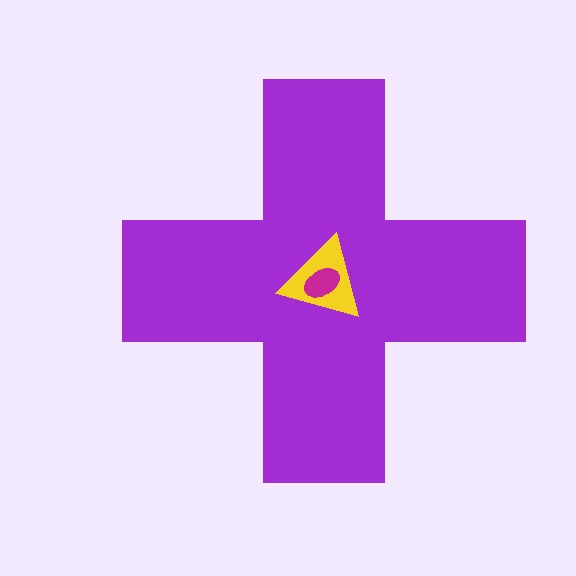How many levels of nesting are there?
3.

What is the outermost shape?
The purple cross.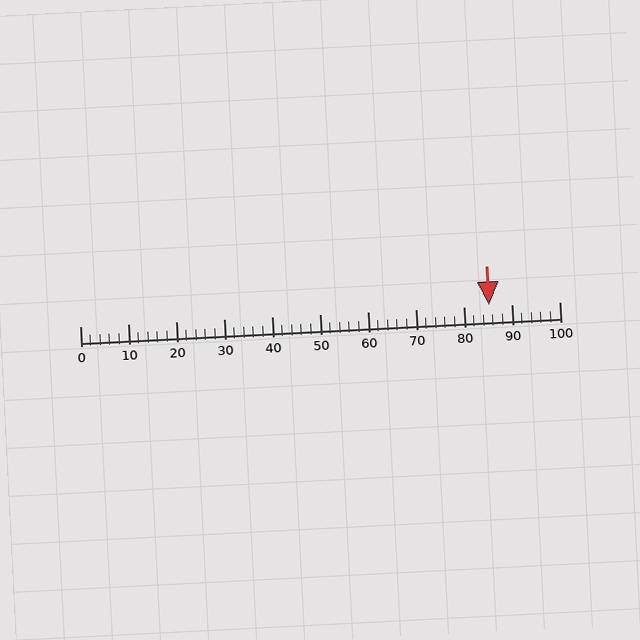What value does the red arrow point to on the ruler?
The red arrow points to approximately 85.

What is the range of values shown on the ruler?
The ruler shows values from 0 to 100.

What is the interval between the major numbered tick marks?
The major tick marks are spaced 10 units apart.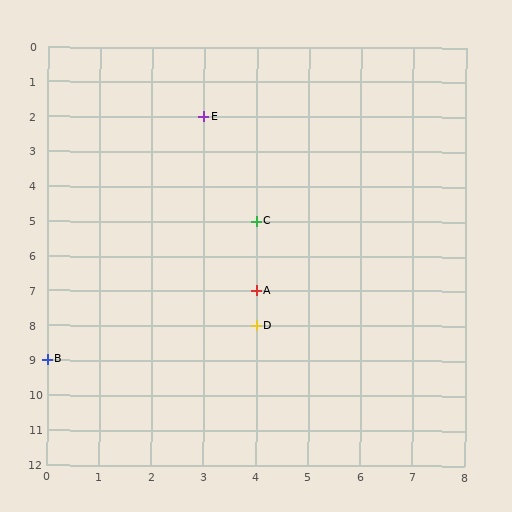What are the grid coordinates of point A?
Point A is at grid coordinates (4, 7).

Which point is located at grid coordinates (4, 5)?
Point C is at (4, 5).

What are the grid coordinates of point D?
Point D is at grid coordinates (4, 8).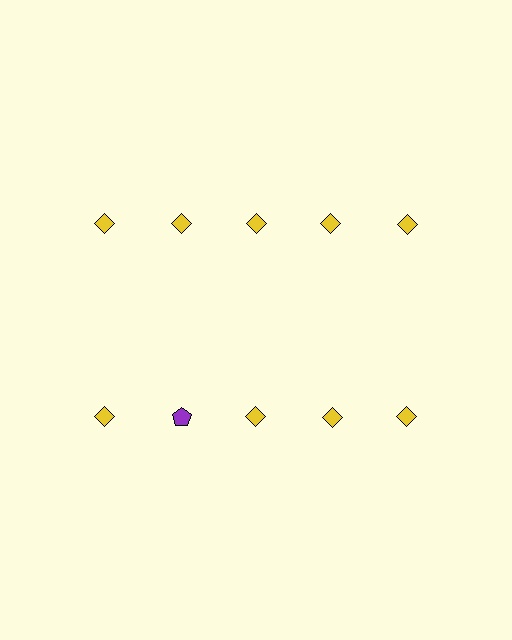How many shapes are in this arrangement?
There are 10 shapes arranged in a grid pattern.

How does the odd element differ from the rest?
It differs in both color (purple instead of yellow) and shape (pentagon instead of diamond).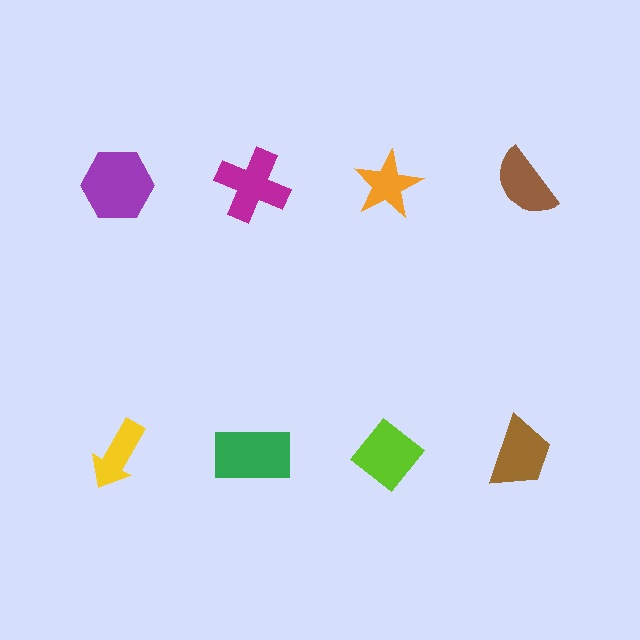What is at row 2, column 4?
A brown trapezoid.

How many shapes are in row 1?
4 shapes.